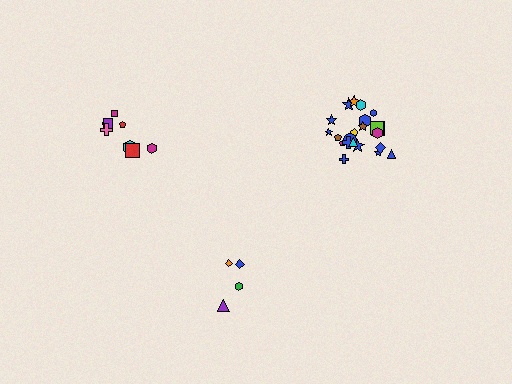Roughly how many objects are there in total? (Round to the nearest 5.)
Roughly 35 objects in total.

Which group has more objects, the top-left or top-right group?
The top-right group.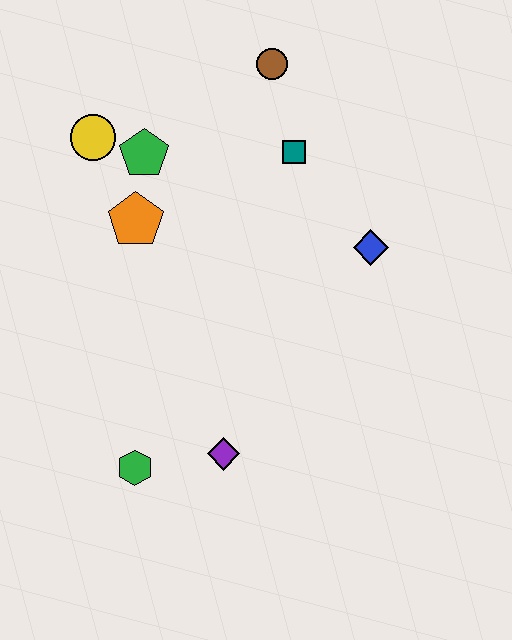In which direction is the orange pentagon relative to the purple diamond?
The orange pentagon is above the purple diamond.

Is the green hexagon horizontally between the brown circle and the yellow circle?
Yes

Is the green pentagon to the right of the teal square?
No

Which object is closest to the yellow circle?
The green pentagon is closest to the yellow circle.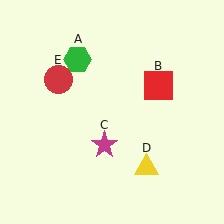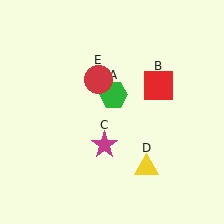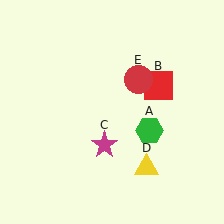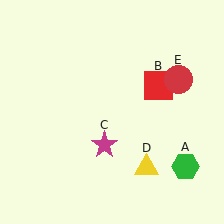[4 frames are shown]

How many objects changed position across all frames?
2 objects changed position: green hexagon (object A), red circle (object E).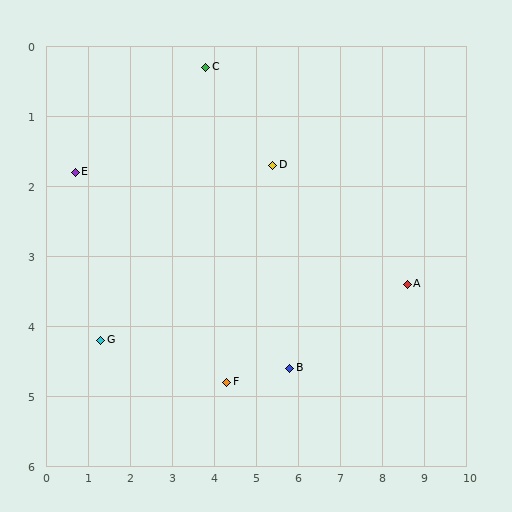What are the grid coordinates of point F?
Point F is at approximately (4.3, 4.8).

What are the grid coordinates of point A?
Point A is at approximately (8.6, 3.4).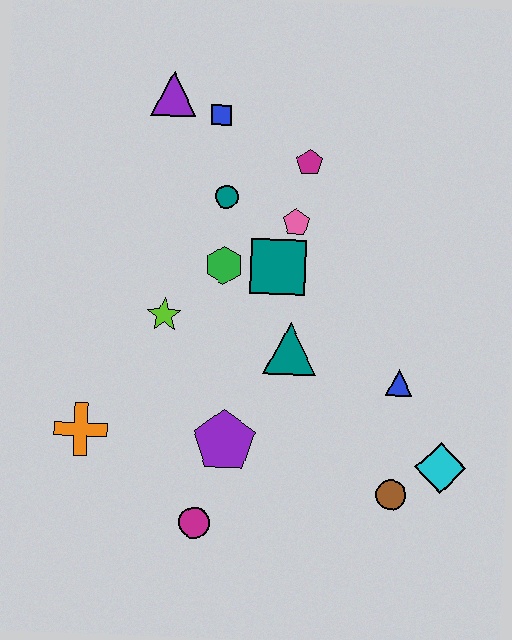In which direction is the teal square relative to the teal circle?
The teal square is below the teal circle.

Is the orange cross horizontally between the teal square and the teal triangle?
No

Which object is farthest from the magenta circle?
The purple triangle is farthest from the magenta circle.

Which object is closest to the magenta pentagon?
The pink pentagon is closest to the magenta pentagon.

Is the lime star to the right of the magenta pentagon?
No